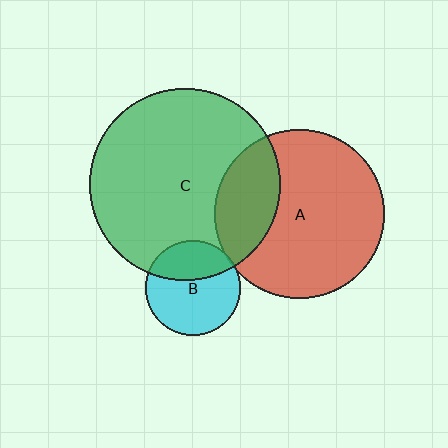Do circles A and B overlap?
Yes.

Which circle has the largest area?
Circle C (green).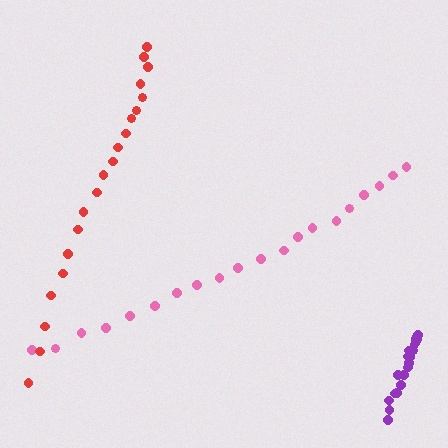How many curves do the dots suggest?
There are 3 distinct paths.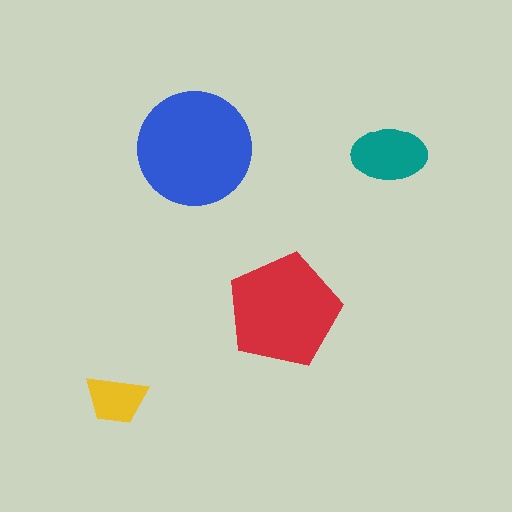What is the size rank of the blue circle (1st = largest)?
1st.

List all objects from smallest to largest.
The yellow trapezoid, the teal ellipse, the red pentagon, the blue circle.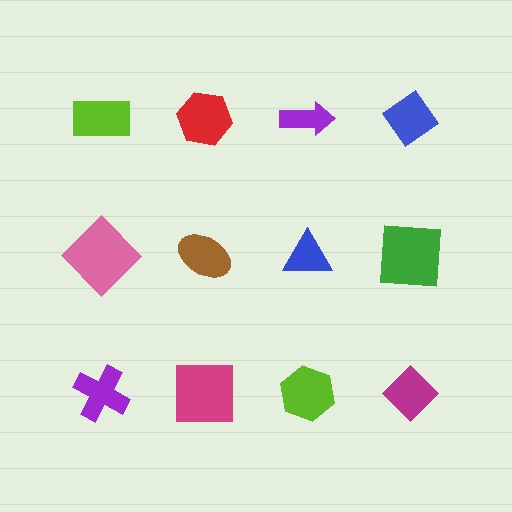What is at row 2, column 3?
A blue triangle.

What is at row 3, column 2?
A magenta square.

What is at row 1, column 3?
A purple arrow.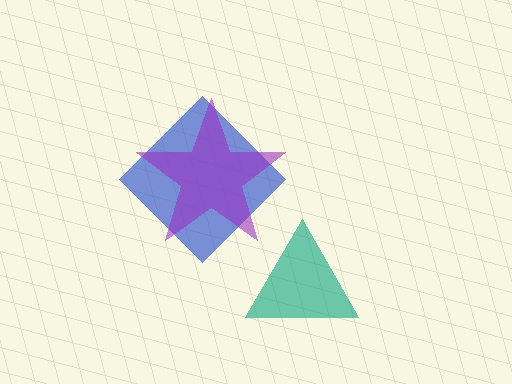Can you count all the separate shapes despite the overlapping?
Yes, there are 3 separate shapes.